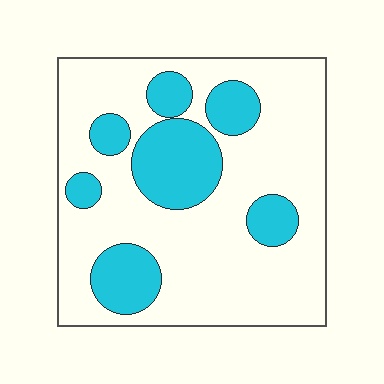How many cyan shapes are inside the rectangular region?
7.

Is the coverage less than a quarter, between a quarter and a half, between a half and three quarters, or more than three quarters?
Between a quarter and a half.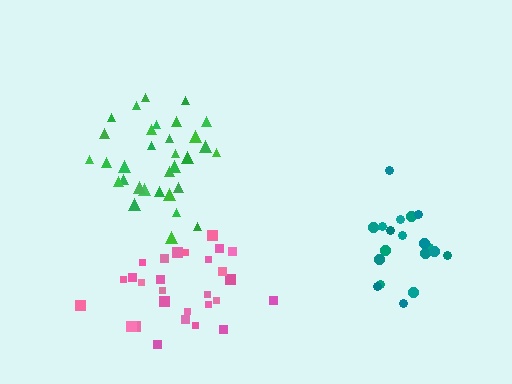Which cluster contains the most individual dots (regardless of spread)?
Green (32).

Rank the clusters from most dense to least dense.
green, teal, pink.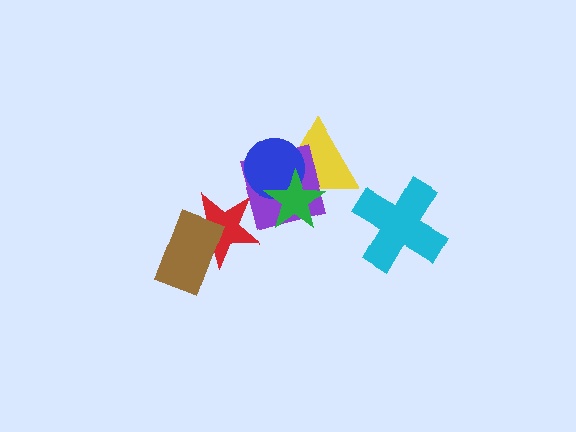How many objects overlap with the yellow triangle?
3 objects overlap with the yellow triangle.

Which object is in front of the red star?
The brown rectangle is in front of the red star.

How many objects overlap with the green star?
3 objects overlap with the green star.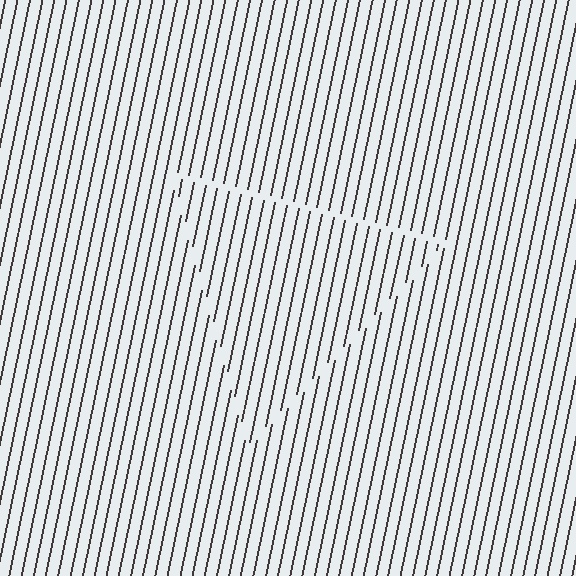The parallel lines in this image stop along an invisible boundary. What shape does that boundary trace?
An illusory triangle. The interior of the shape contains the same grating, shifted by half a period — the contour is defined by the phase discontinuity where line-ends from the inner and outer gratings abut.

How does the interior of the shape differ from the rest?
The interior of the shape contains the same grating, shifted by half a period — the contour is defined by the phase discontinuity where line-ends from the inner and outer gratings abut.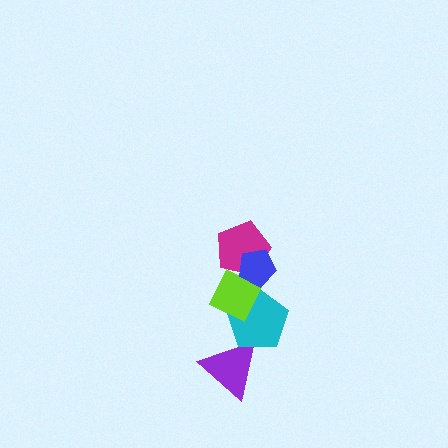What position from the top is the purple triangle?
The purple triangle is 5th from the top.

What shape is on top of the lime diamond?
The magenta pentagon is on top of the lime diamond.